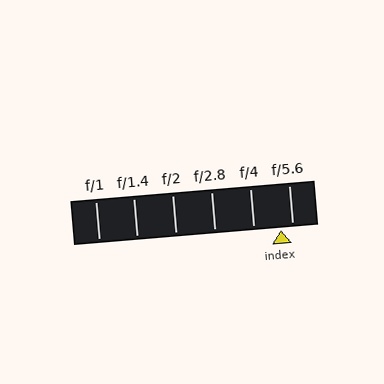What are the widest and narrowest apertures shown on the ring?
The widest aperture shown is f/1 and the narrowest is f/5.6.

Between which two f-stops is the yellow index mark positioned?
The index mark is between f/4 and f/5.6.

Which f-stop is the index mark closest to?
The index mark is closest to f/5.6.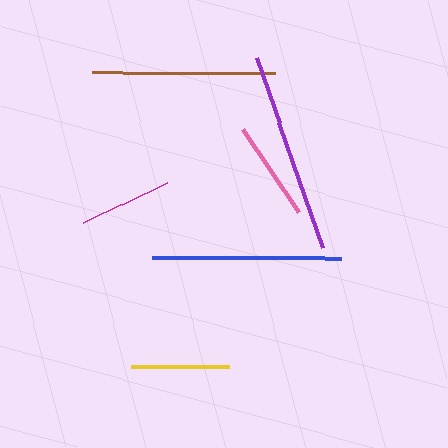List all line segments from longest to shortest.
From longest to shortest: purple, blue, brown, pink, yellow, magenta.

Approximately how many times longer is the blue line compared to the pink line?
The blue line is approximately 1.9 times the length of the pink line.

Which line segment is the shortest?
The magenta line is the shortest at approximately 93 pixels.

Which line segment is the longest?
The purple line is the longest at approximately 201 pixels.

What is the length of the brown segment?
The brown segment is approximately 183 pixels long.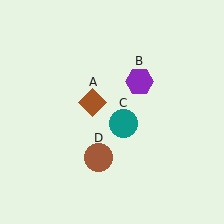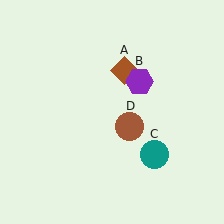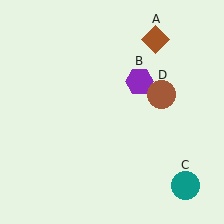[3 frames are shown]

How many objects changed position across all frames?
3 objects changed position: brown diamond (object A), teal circle (object C), brown circle (object D).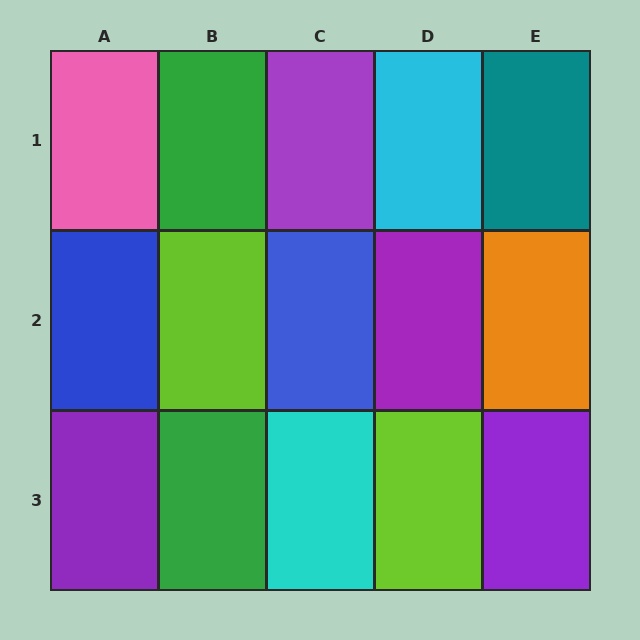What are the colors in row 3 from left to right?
Purple, green, cyan, lime, purple.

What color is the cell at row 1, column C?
Purple.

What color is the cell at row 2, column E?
Orange.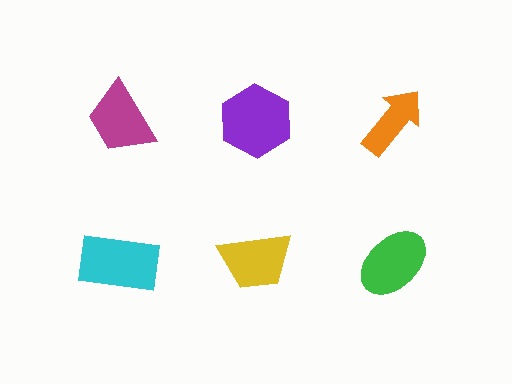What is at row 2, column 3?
A green ellipse.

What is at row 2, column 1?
A cyan rectangle.